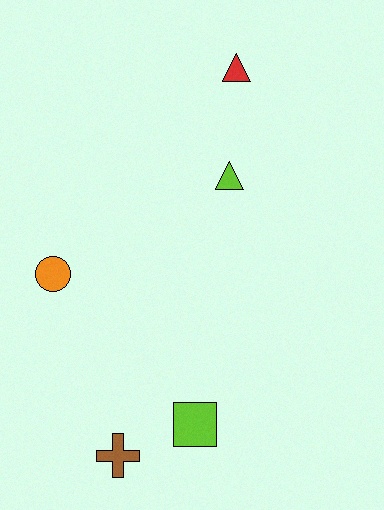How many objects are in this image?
There are 5 objects.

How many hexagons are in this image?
There are no hexagons.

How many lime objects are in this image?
There are 2 lime objects.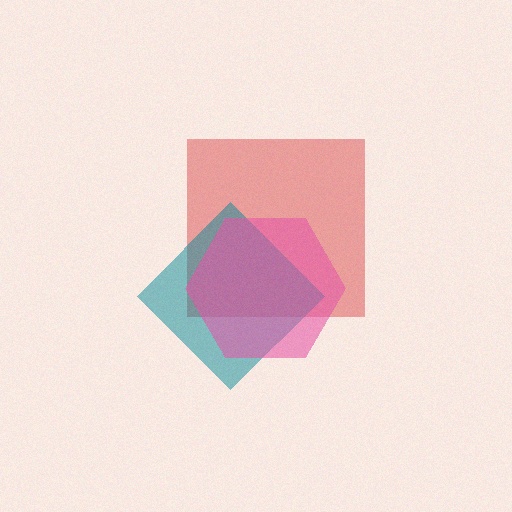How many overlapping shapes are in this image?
There are 3 overlapping shapes in the image.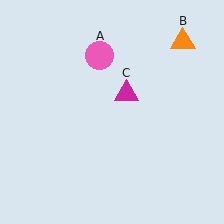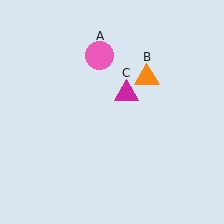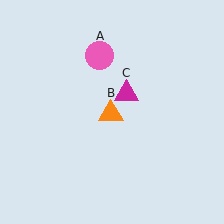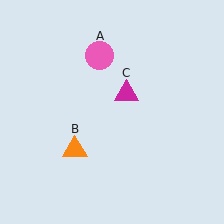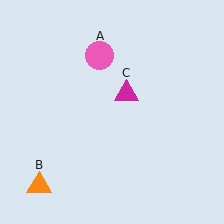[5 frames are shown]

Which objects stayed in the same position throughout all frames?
Pink circle (object A) and magenta triangle (object C) remained stationary.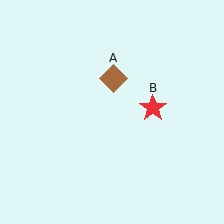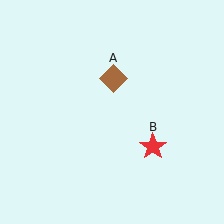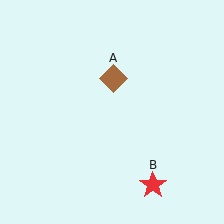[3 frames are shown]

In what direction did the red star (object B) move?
The red star (object B) moved down.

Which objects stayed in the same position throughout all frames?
Brown diamond (object A) remained stationary.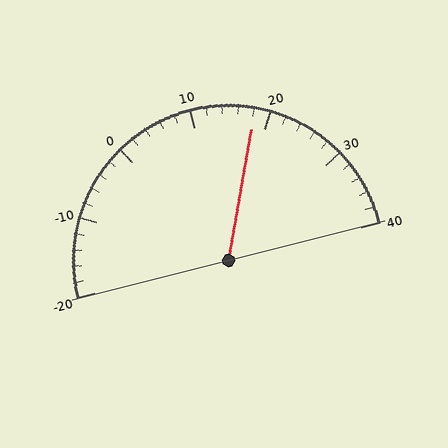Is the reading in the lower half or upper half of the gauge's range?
The reading is in the upper half of the range (-20 to 40).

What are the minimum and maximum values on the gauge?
The gauge ranges from -20 to 40.